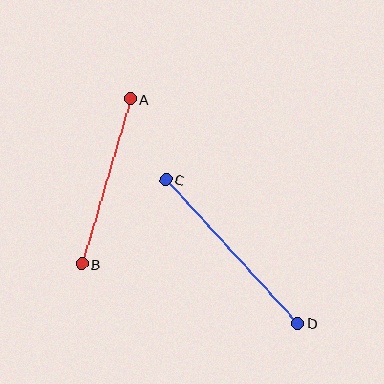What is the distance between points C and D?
The distance is approximately 195 pixels.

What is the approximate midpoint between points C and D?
The midpoint is at approximately (232, 251) pixels.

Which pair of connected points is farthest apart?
Points C and D are farthest apart.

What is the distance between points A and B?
The distance is approximately 172 pixels.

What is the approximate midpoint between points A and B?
The midpoint is at approximately (106, 181) pixels.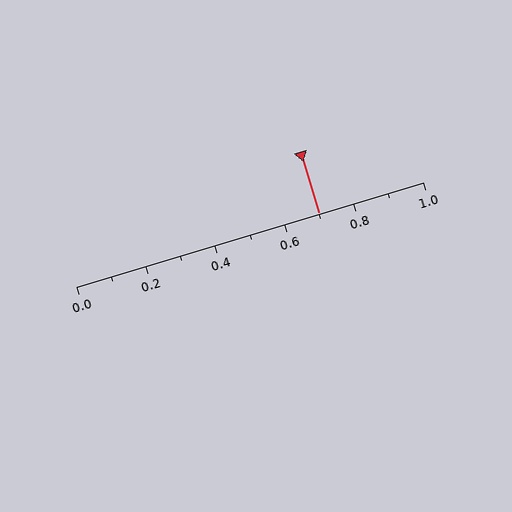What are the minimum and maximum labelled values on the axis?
The axis runs from 0.0 to 1.0.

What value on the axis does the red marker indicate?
The marker indicates approximately 0.7.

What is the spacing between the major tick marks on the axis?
The major ticks are spaced 0.2 apart.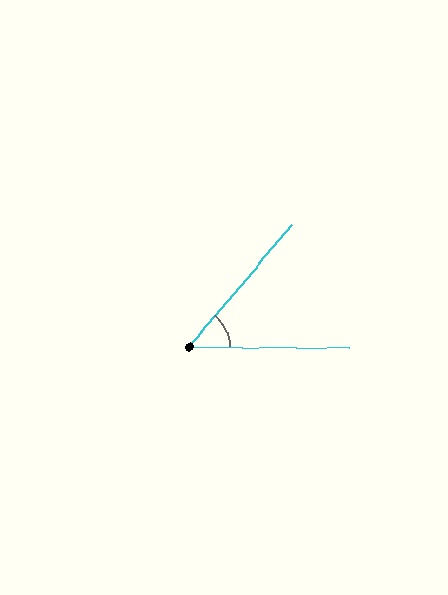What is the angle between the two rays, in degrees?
Approximately 50 degrees.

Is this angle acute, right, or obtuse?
It is acute.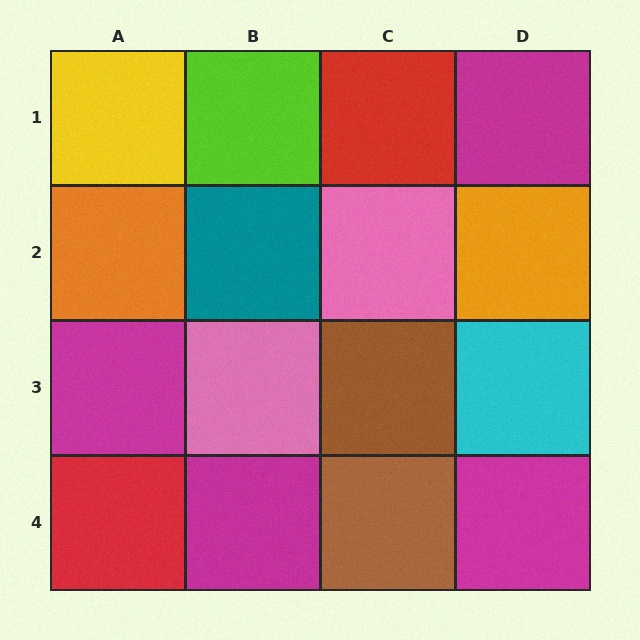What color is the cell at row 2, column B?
Teal.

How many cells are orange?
2 cells are orange.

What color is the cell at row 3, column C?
Brown.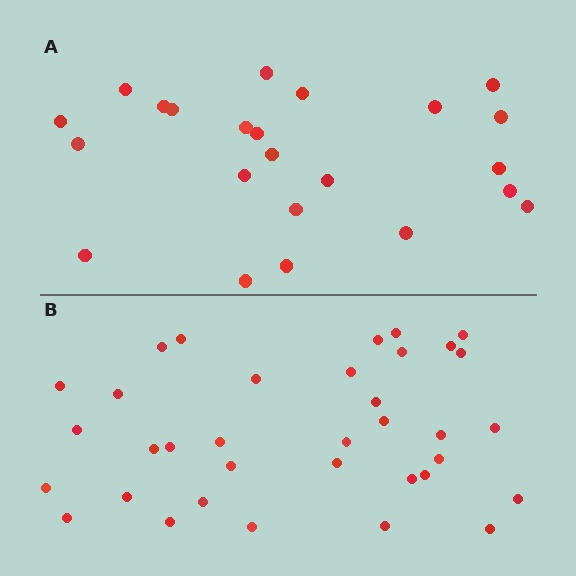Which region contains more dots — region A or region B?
Region B (the bottom region) has more dots.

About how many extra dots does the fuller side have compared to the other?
Region B has roughly 12 or so more dots than region A.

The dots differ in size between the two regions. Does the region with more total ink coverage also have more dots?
No. Region A has more total ink coverage because its dots are larger, but region B actually contains more individual dots. Total area can be misleading — the number of items is what matters here.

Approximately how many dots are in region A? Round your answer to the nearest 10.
About 20 dots. (The exact count is 23, which rounds to 20.)